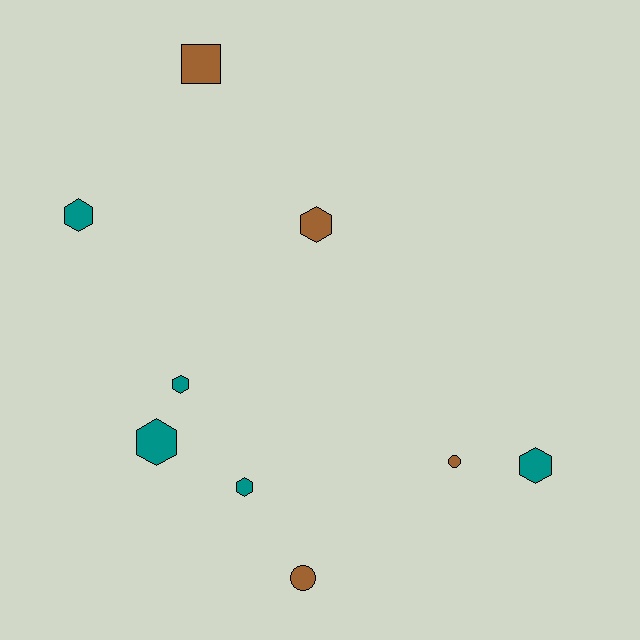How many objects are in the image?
There are 9 objects.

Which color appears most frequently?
Teal, with 5 objects.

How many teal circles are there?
There are no teal circles.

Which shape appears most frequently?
Hexagon, with 6 objects.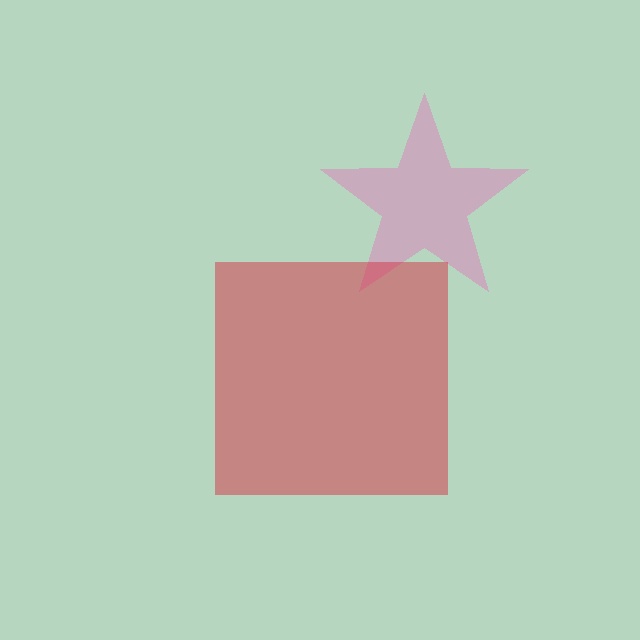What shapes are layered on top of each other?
The layered shapes are: a pink star, a red square.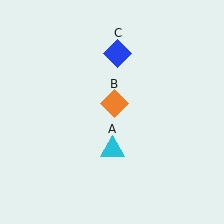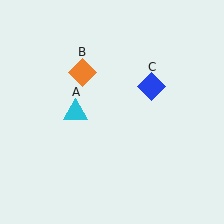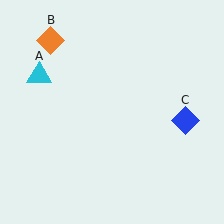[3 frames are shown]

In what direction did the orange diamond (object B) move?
The orange diamond (object B) moved up and to the left.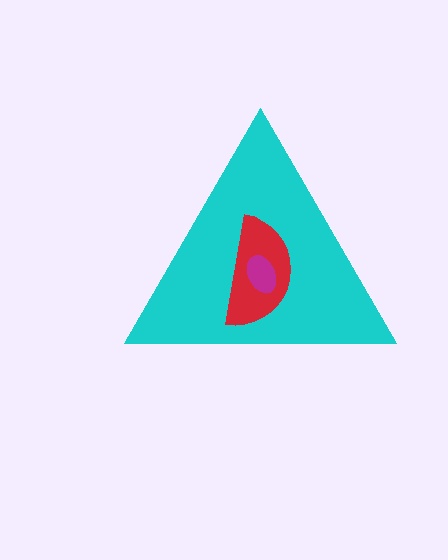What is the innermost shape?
The magenta ellipse.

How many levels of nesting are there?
3.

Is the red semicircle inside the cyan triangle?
Yes.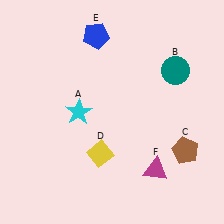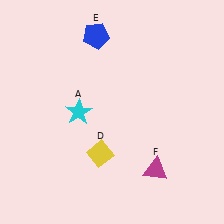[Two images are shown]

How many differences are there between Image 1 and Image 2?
There are 2 differences between the two images.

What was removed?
The teal circle (B), the brown pentagon (C) were removed in Image 2.